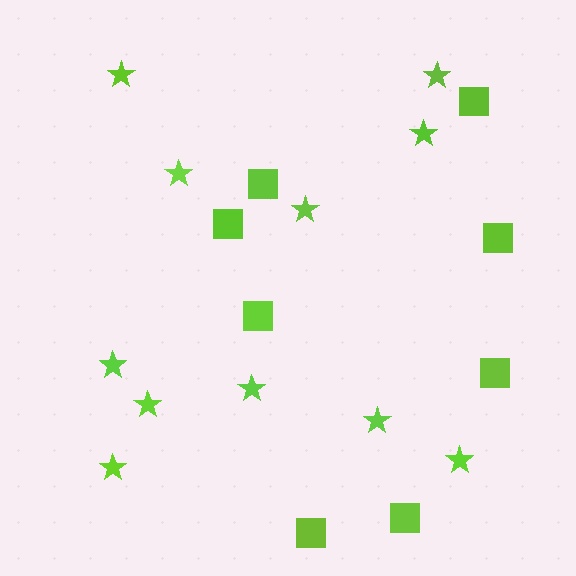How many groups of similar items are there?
There are 2 groups: one group of squares (8) and one group of stars (11).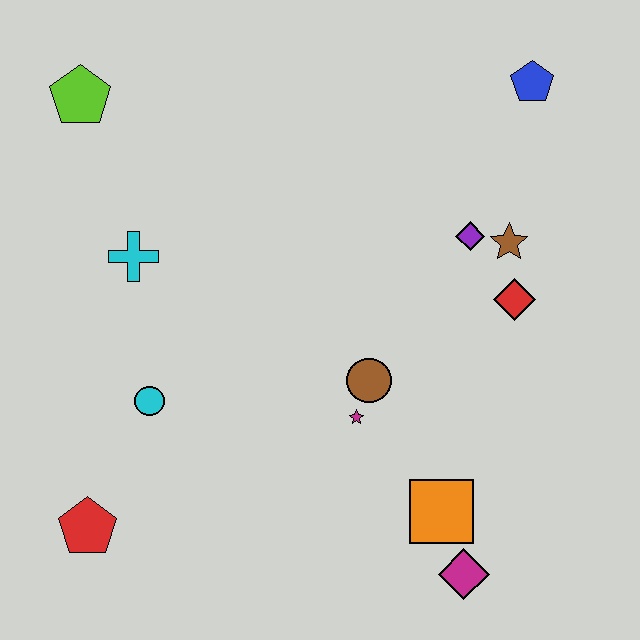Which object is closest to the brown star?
The purple diamond is closest to the brown star.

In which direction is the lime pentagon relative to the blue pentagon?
The lime pentagon is to the left of the blue pentagon.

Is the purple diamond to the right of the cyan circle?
Yes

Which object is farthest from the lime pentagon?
The magenta diamond is farthest from the lime pentagon.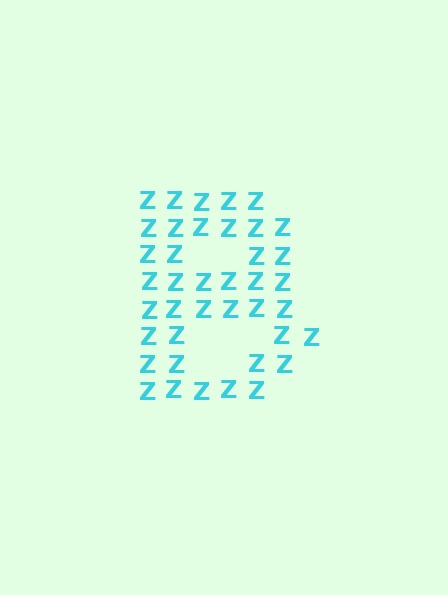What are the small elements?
The small elements are letter Z's.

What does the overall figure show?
The overall figure shows the letter B.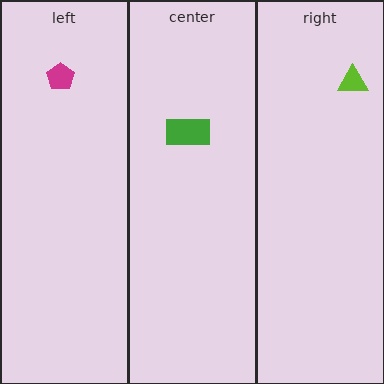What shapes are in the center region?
The green rectangle.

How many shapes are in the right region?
1.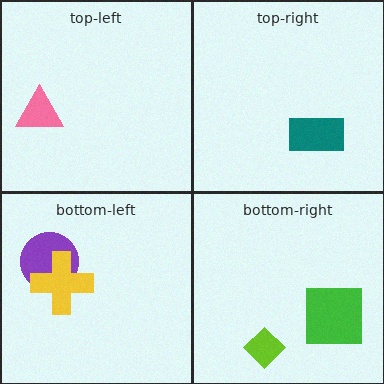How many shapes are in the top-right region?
1.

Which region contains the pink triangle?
The top-left region.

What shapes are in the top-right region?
The teal rectangle.